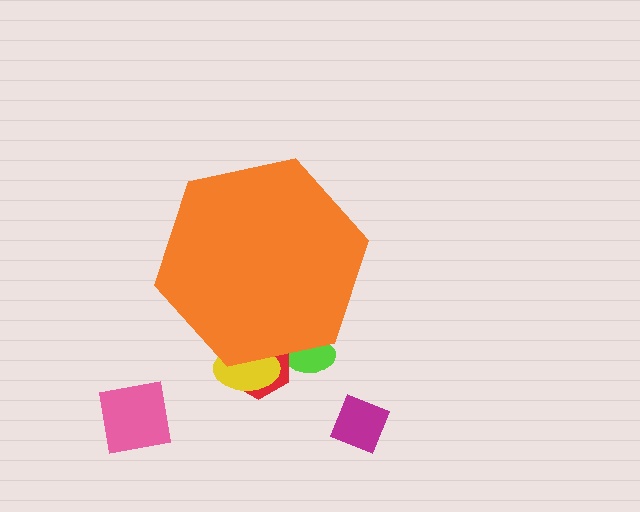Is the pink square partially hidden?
No, the pink square is fully visible.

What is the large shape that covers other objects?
An orange hexagon.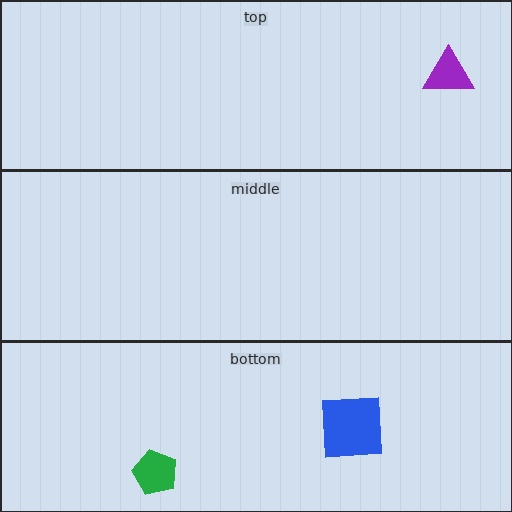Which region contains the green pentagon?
The bottom region.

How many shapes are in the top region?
1.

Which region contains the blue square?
The bottom region.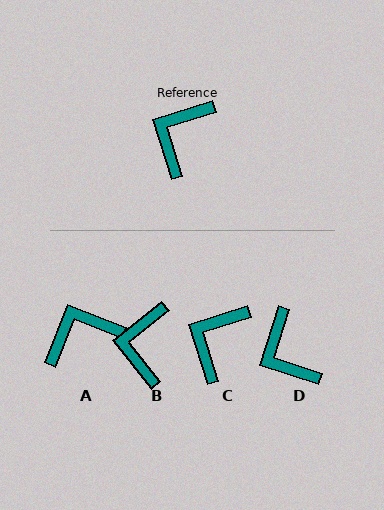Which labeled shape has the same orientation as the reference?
C.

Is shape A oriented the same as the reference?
No, it is off by about 39 degrees.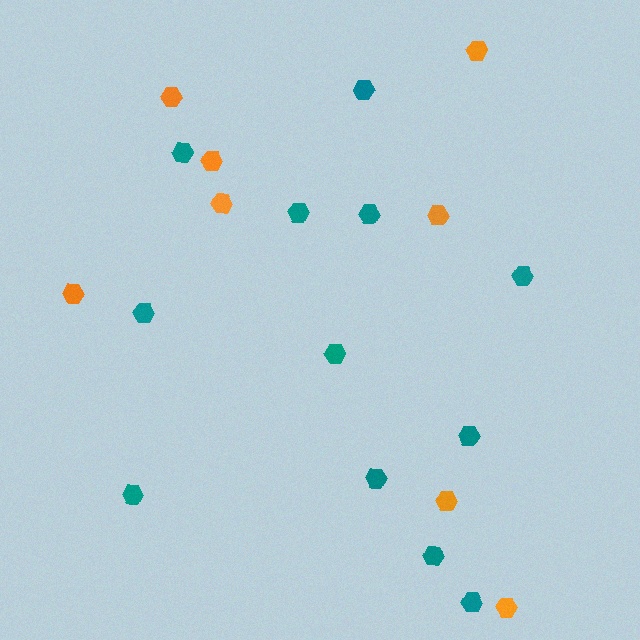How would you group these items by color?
There are 2 groups: one group of orange hexagons (8) and one group of teal hexagons (12).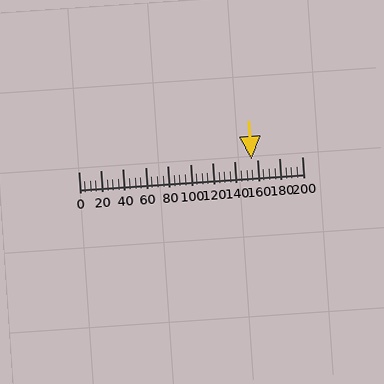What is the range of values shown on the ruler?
The ruler shows values from 0 to 200.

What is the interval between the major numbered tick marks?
The major tick marks are spaced 20 units apart.